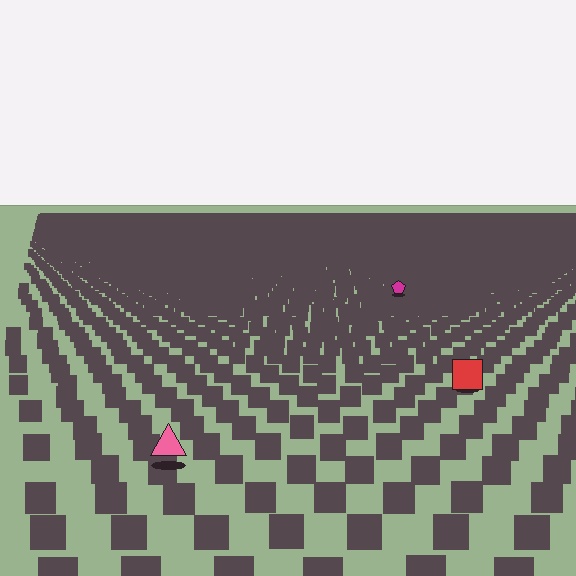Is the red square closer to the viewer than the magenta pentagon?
Yes. The red square is closer — you can tell from the texture gradient: the ground texture is coarser near it.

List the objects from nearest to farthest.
From nearest to farthest: the pink triangle, the red square, the magenta pentagon.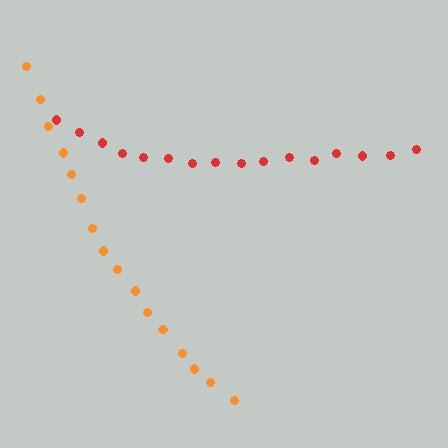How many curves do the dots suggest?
There are 2 distinct paths.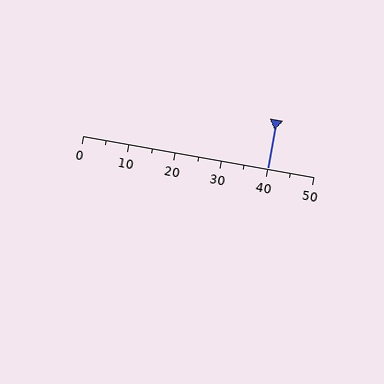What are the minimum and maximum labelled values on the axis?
The axis runs from 0 to 50.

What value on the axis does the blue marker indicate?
The marker indicates approximately 40.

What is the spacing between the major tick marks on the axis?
The major ticks are spaced 10 apart.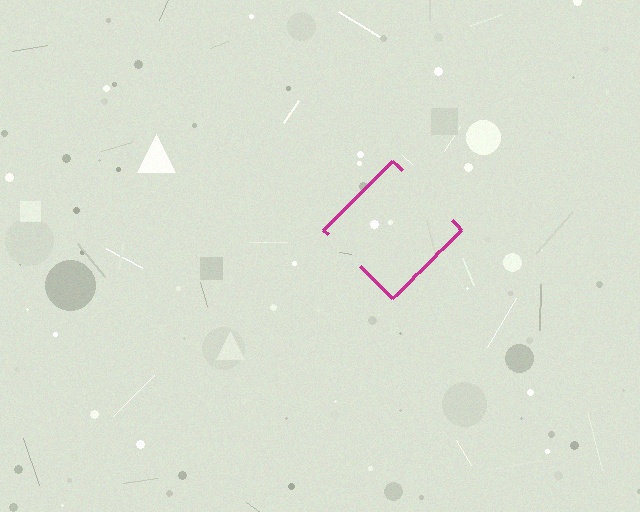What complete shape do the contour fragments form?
The contour fragments form a diamond.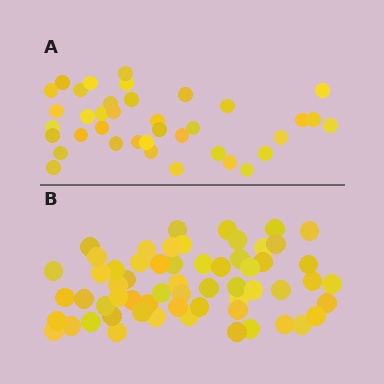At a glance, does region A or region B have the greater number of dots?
Region B (the bottom region) has more dots.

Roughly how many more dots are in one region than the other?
Region B has approximately 20 more dots than region A.